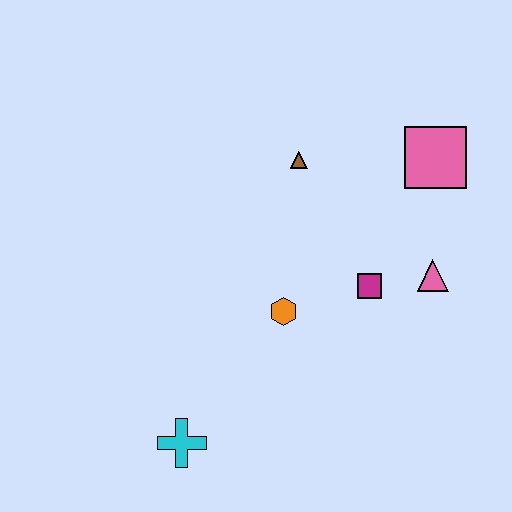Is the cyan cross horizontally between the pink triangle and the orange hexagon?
No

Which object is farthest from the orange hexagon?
The pink square is farthest from the orange hexagon.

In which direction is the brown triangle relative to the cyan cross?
The brown triangle is above the cyan cross.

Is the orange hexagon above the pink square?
No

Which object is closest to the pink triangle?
The magenta square is closest to the pink triangle.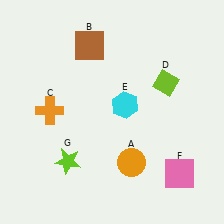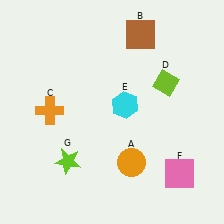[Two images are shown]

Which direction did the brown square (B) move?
The brown square (B) moved right.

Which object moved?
The brown square (B) moved right.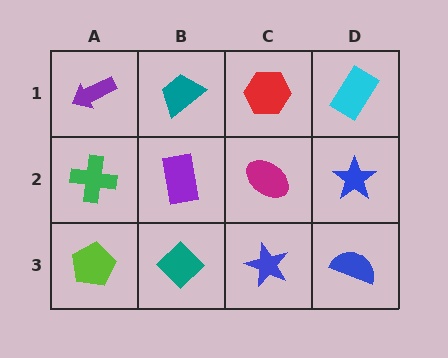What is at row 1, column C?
A red hexagon.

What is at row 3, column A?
A lime pentagon.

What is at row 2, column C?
A magenta ellipse.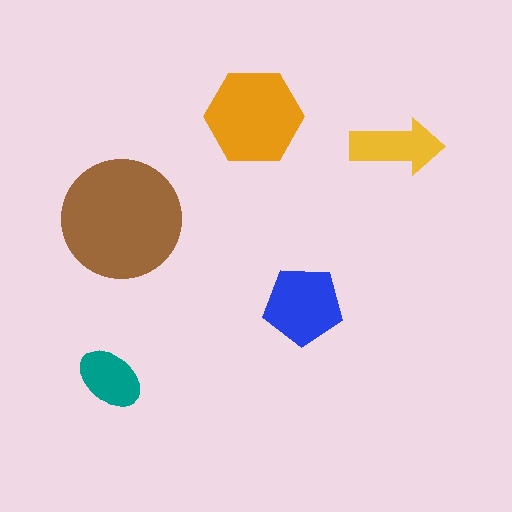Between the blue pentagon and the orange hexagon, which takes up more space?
The orange hexagon.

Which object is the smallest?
The teal ellipse.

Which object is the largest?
The brown circle.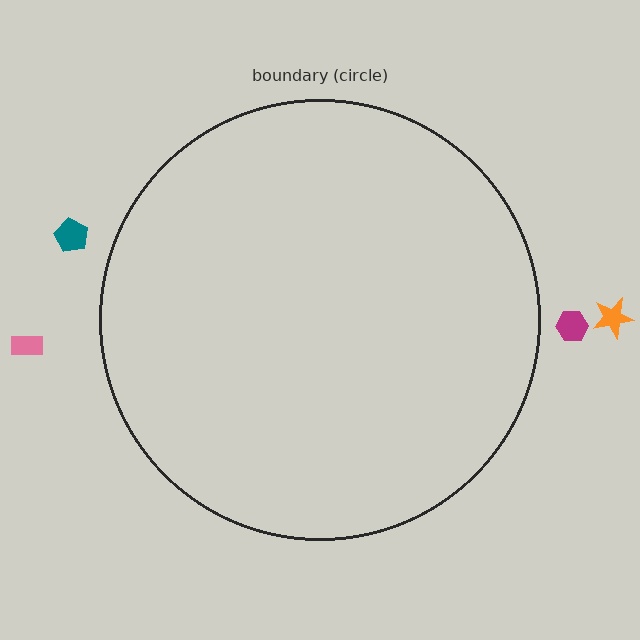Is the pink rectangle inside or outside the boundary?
Outside.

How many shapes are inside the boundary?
0 inside, 4 outside.